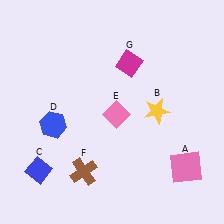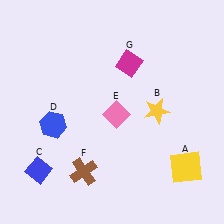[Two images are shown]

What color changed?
The square (A) changed from pink in Image 1 to yellow in Image 2.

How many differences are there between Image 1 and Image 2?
There is 1 difference between the two images.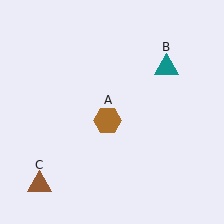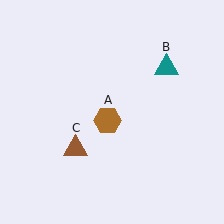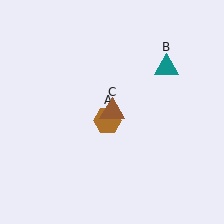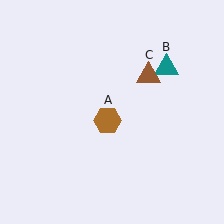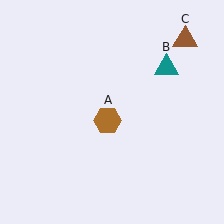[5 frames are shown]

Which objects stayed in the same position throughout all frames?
Brown hexagon (object A) and teal triangle (object B) remained stationary.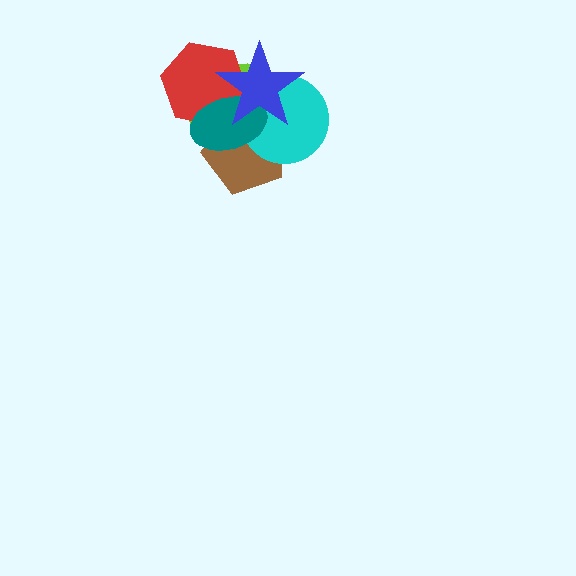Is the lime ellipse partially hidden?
Yes, it is partially covered by another shape.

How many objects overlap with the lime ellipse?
5 objects overlap with the lime ellipse.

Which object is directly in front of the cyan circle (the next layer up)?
The teal ellipse is directly in front of the cyan circle.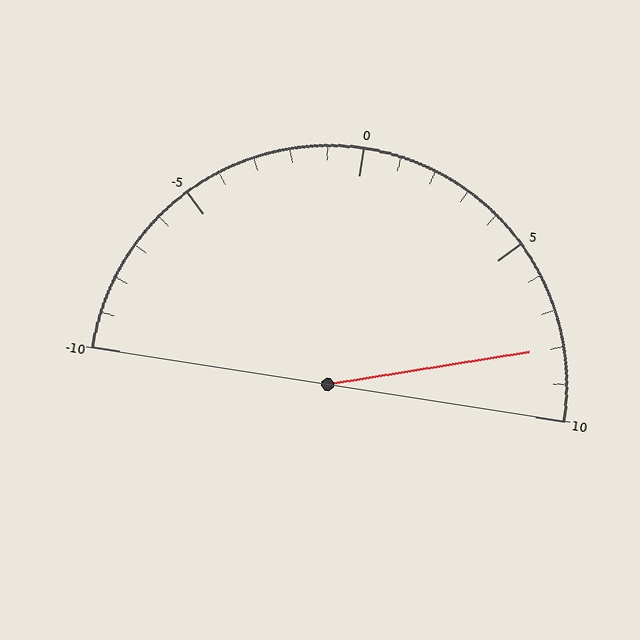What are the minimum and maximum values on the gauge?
The gauge ranges from -10 to 10.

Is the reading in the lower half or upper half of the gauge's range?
The reading is in the upper half of the range (-10 to 10).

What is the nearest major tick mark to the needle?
The nearest major tick mark is 10.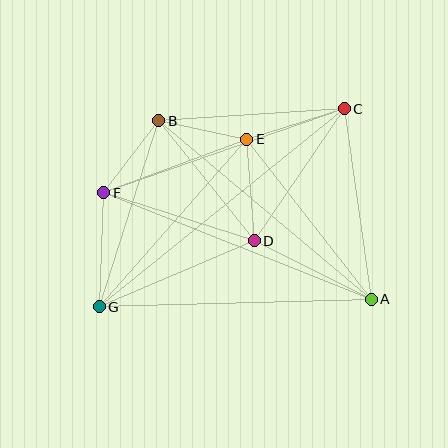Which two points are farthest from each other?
Points C and G are farthest from each other.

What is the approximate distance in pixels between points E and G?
The distance between E and G is approximately 223 pixels.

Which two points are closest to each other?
Points B and E are closest to each other.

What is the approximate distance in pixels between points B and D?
The distance between B and D is approximately 153 pixels.